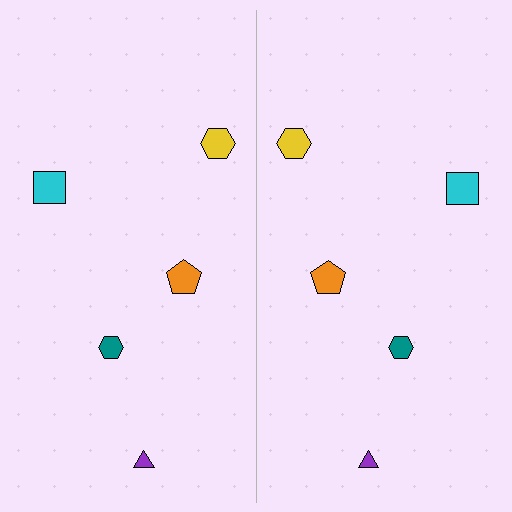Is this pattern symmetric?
Yes, this pattern has bilateral (reflection) symmetry.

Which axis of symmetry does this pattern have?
The pattern has a vertical axis of symmetry running through the center of the image.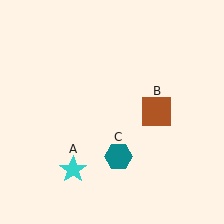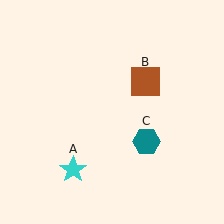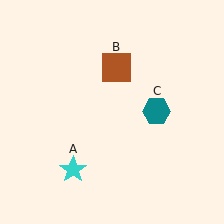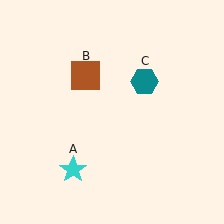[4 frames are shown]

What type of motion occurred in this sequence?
The brown square (object B), teal hexagon (object C) rotated counterclockwise around the center of the scene.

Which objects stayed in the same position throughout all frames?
Cyan star (object A) remained stationary.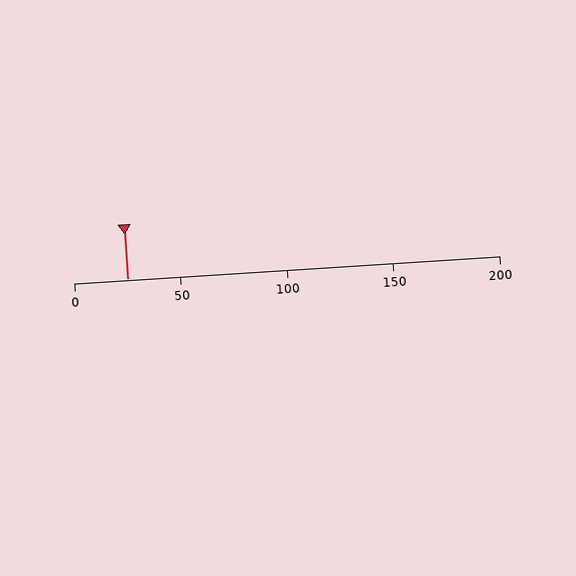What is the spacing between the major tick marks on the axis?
The major ticks are spaced 50 apart.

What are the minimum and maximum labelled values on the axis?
The axis runs from 0 to 200.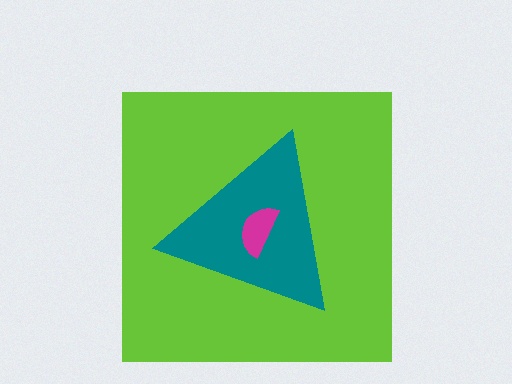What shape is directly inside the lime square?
The teal triangle.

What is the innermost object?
The magenta semicircle.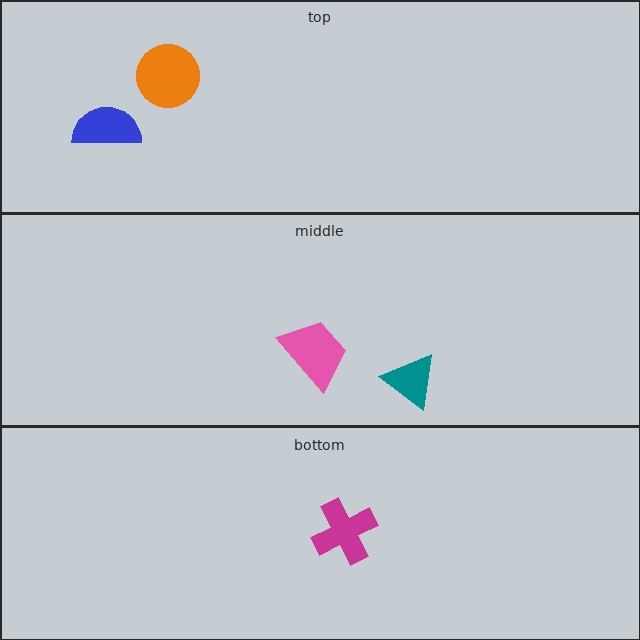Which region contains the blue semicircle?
The top region.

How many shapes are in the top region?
2.